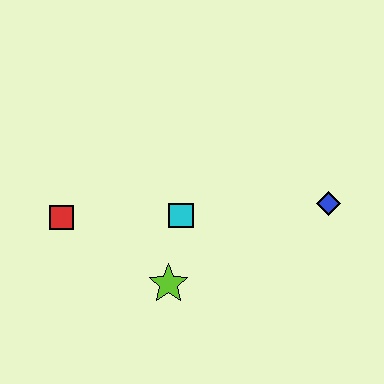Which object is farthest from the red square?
The blue diamond is farthest from the red square.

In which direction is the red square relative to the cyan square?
The red square is to the left of the cyan square.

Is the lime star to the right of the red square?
Yes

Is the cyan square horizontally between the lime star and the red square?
No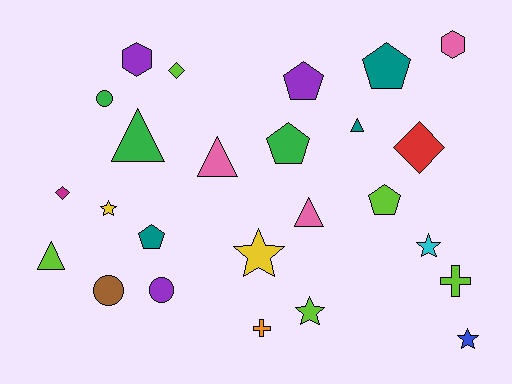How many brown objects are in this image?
There is 1 brown object.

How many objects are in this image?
There are 25 objects.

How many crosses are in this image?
There are 2 crosses.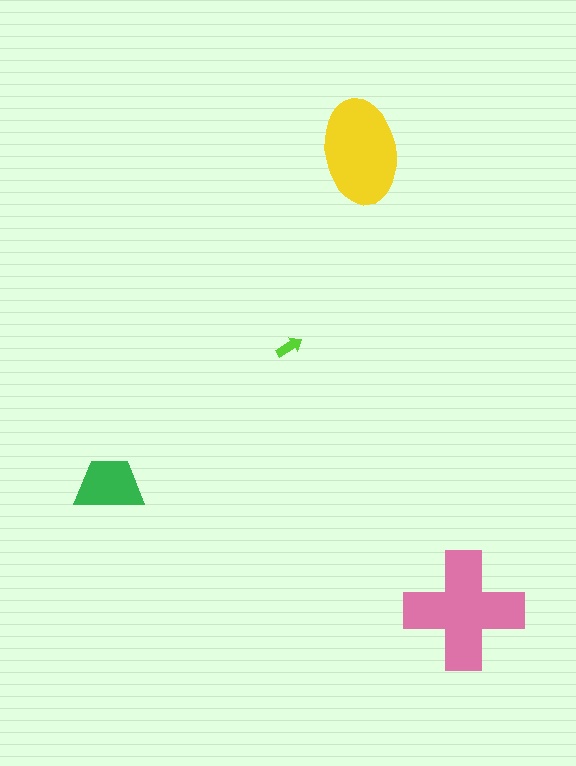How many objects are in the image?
There are 4 objects in the image.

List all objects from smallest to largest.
The lime arrow, the green trapezoid, the yellow ellipse, the pink cross.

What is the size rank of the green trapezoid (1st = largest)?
3rd.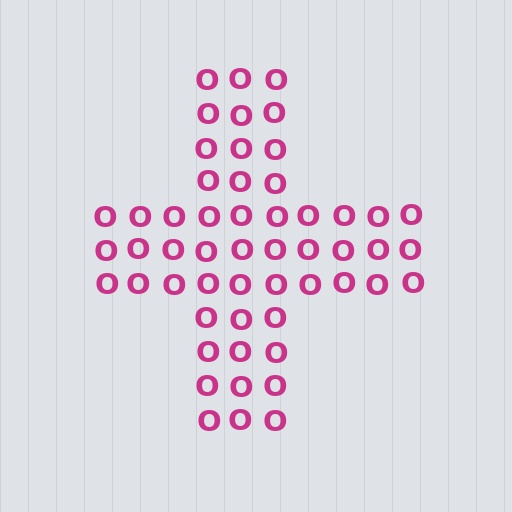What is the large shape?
The large shape is a cross.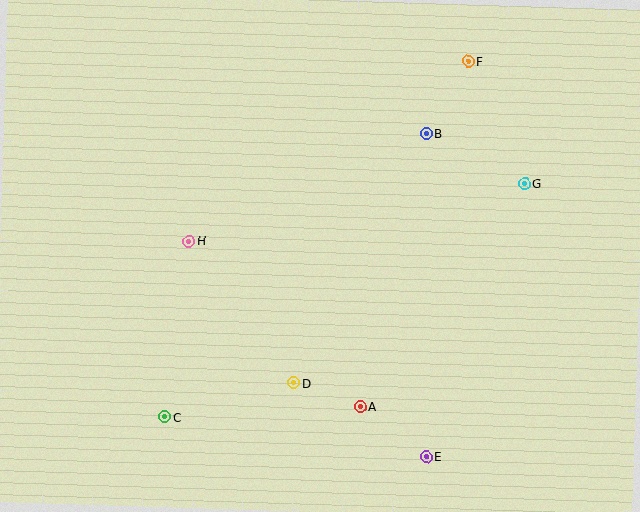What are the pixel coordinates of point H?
Point H is at (189, 241).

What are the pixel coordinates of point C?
Point C is at (164, 417).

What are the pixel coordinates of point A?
Point A is at (360, 407).